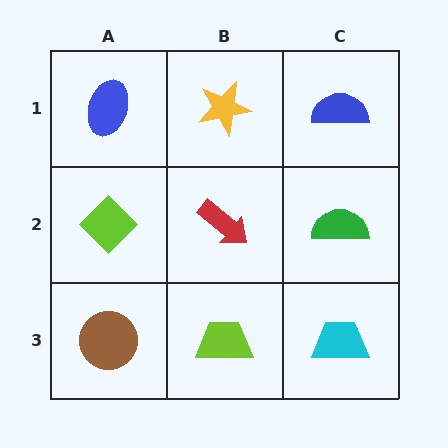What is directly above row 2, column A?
A blue ellipse.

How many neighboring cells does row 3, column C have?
2.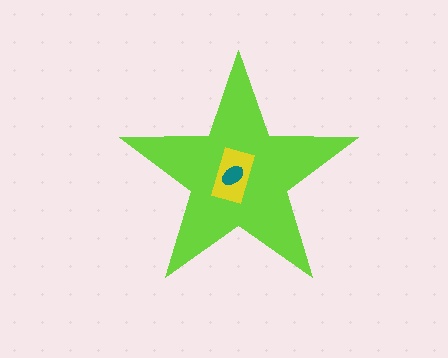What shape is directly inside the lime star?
The yellow rectangle.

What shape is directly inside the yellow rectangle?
The teal ellipse.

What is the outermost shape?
The lime star.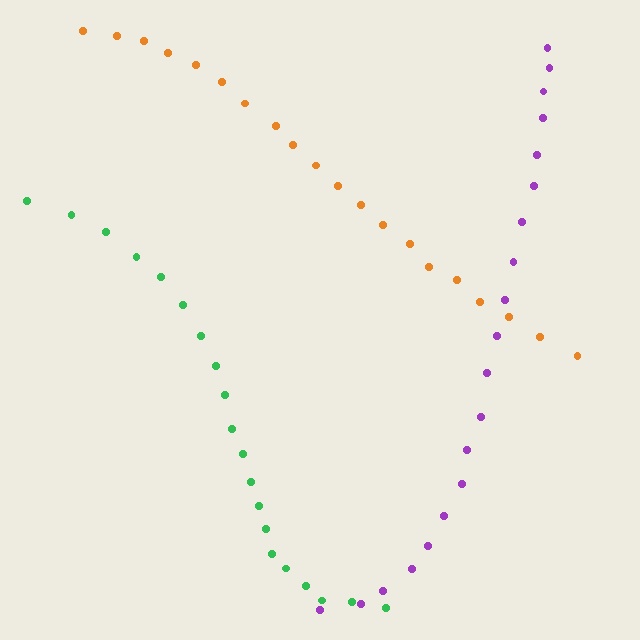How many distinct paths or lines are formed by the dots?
There are 3 distinct paths.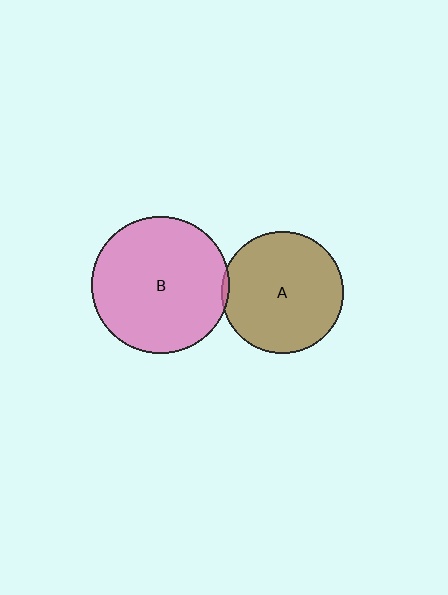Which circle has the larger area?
Circle B (pink).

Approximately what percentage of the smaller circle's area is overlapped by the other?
Approximately 5%.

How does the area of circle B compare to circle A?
Approximately 1.3 times.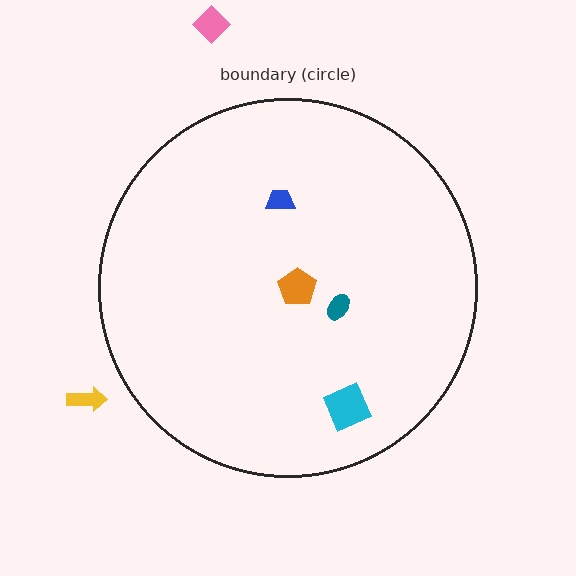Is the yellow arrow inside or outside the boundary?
Outside.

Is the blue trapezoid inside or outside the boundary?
Inside.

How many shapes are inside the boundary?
4 inside, 2 outside.